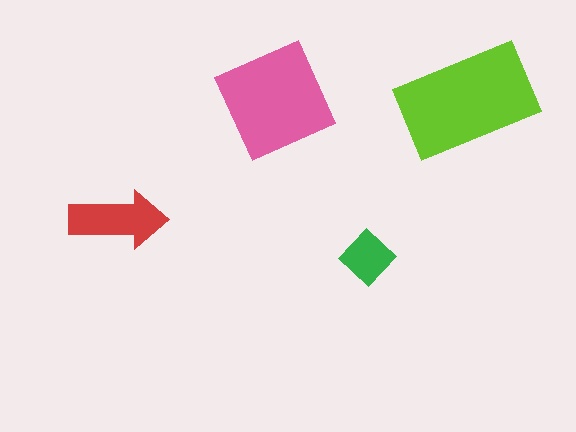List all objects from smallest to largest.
The green diamond, the red arrow, the pink diamond, the lime rectangle.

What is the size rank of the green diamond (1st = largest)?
4th.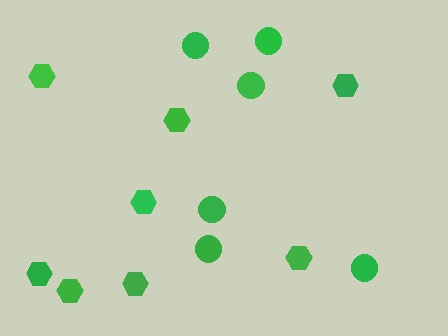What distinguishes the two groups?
There are 2 groups: one group of circles (6) and one group of hexagons (8).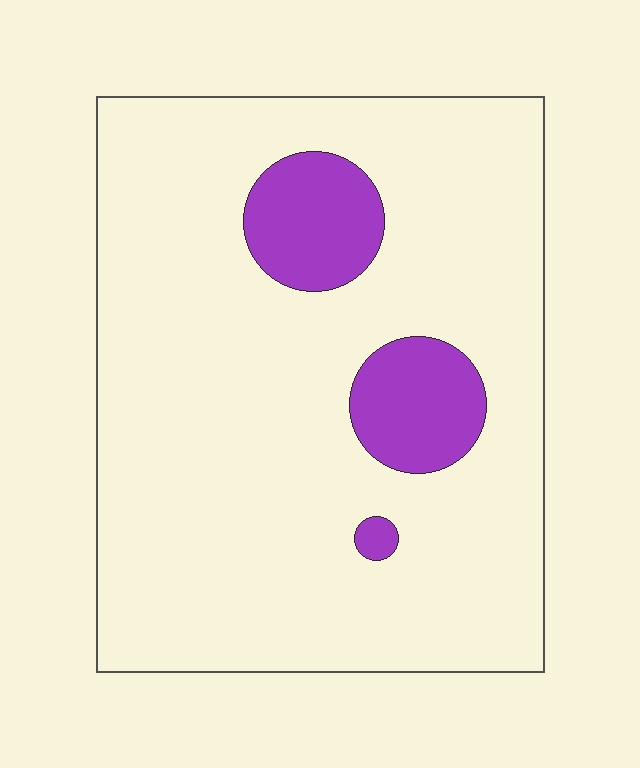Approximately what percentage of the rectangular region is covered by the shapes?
Approximately 10%.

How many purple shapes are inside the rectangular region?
3.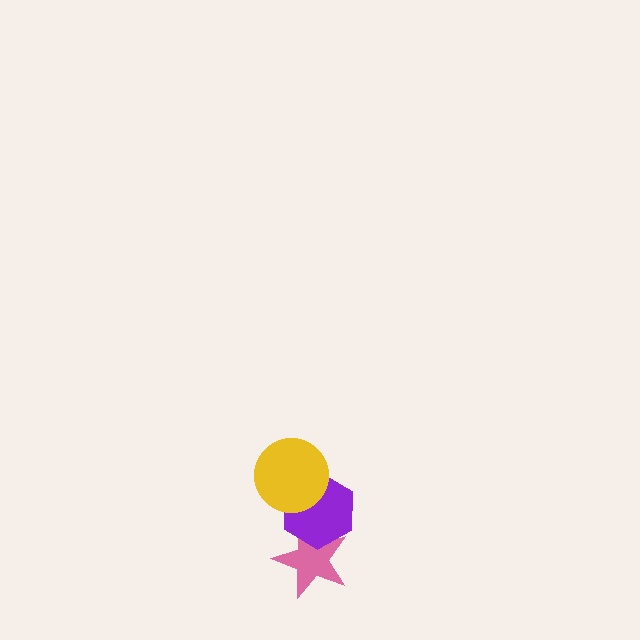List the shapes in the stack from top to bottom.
From top to bottom: the yellow circle, the purple hexagon, the pink star.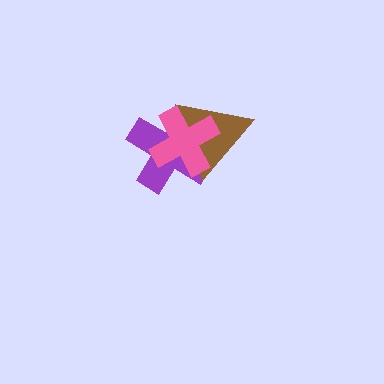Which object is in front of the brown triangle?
The pink cross is in front of the brown triangle.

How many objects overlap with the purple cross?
2 objects overlap with the purple cross.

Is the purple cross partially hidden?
Yes, it is partially covered by another shape.